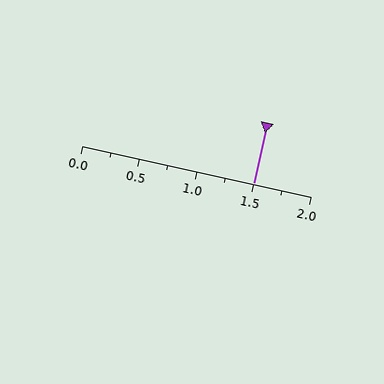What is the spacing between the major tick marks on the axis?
The major ticks are spaced 0.5 apart.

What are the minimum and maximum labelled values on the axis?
The axis runs from 0.0 to 2.0.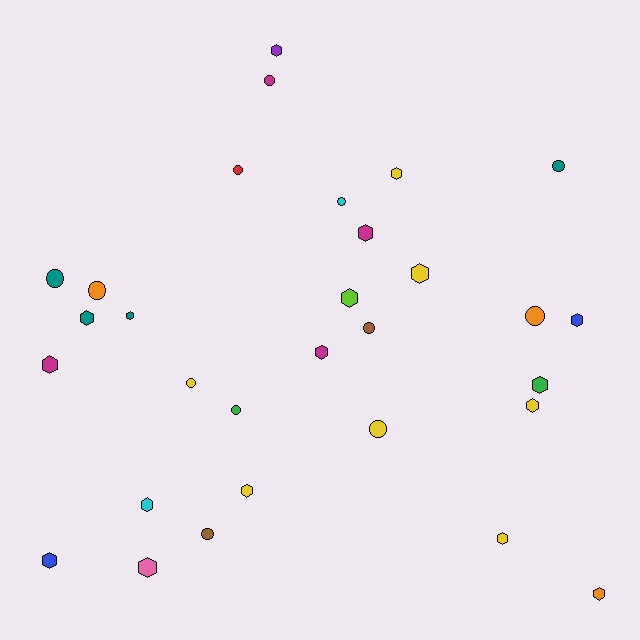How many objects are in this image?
There are 30 objects.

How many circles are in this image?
There are 12 circles.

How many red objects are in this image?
There is 1 red object.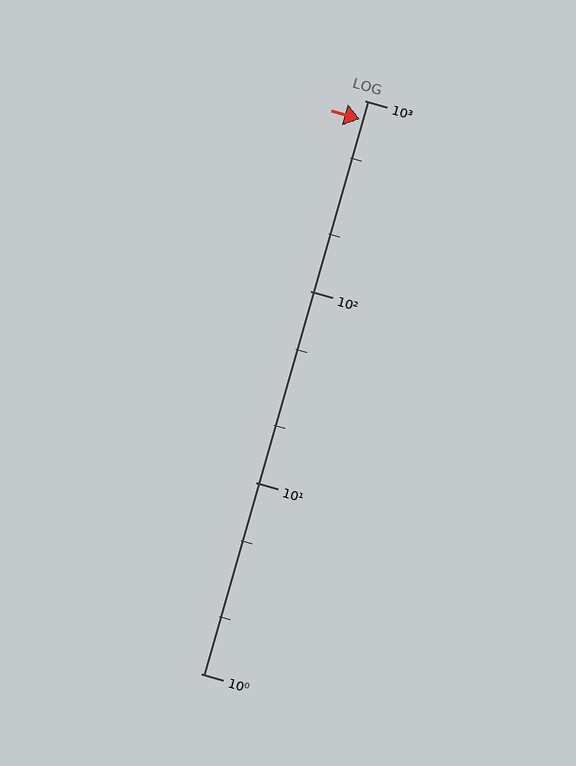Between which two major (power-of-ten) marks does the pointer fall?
The pointer is between 100 and 1000.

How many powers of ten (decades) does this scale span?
The scale spans 3 decades, from 1 to 1000.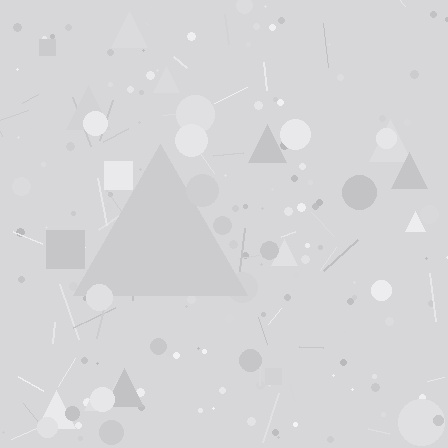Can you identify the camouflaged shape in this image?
The camouflaged shape is a triangle.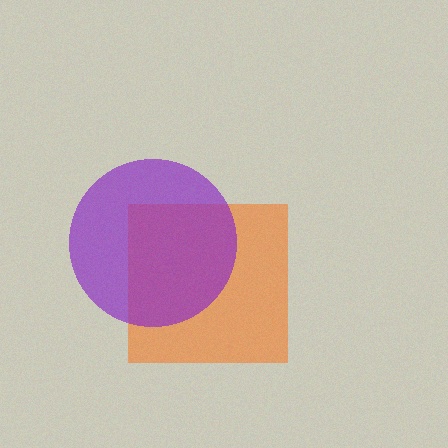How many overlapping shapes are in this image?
There are 2 overlapping shapes in the image.